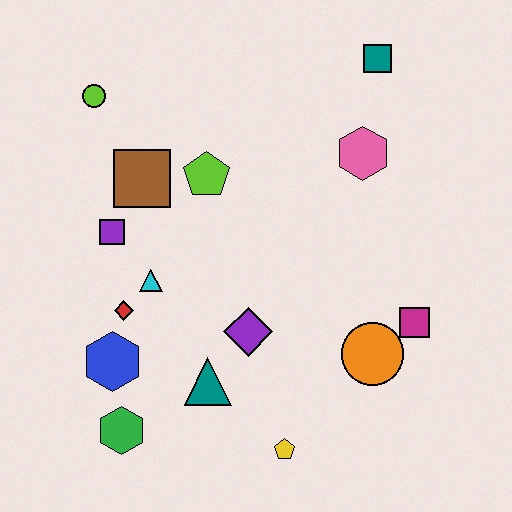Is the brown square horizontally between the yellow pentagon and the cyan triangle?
No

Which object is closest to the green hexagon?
The blue hexagon is closest to the green hexagon.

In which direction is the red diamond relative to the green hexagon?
The red diamond is above the green hexagon.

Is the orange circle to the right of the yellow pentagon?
Yes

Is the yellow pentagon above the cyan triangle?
No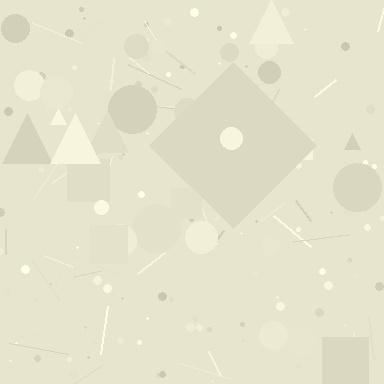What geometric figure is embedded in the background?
A diamond is embedded in the background.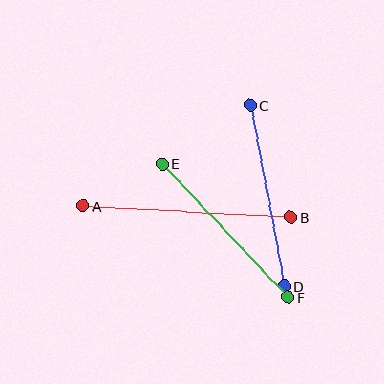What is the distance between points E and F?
The distance is approximately 183 pixels.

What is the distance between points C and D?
The distance is approximately 184 pixels.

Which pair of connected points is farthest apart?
Points A and B are farthest apart.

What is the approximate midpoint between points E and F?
The midpoint is at approximately (225, 231) pixels.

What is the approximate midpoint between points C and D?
The midpoint is at approximately (267, 196) pixels.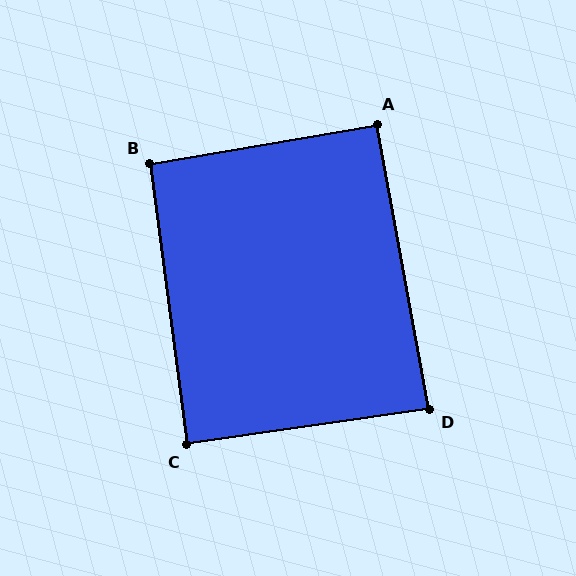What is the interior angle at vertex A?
Approximately 91 degrees (approximately right).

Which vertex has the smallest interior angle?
D, at approximately 88 degrees.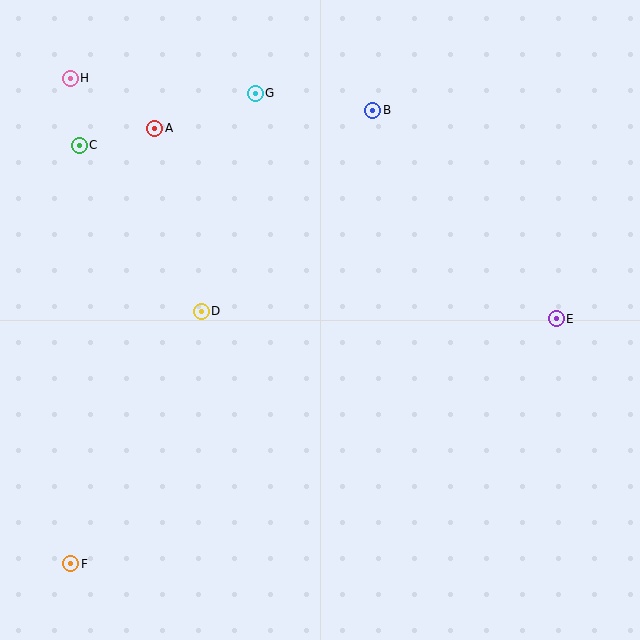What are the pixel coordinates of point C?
Point C is at (79, 145).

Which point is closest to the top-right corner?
Point B is closest to the top-right corner.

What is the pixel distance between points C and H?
The distance between C and H is 67 pixels.